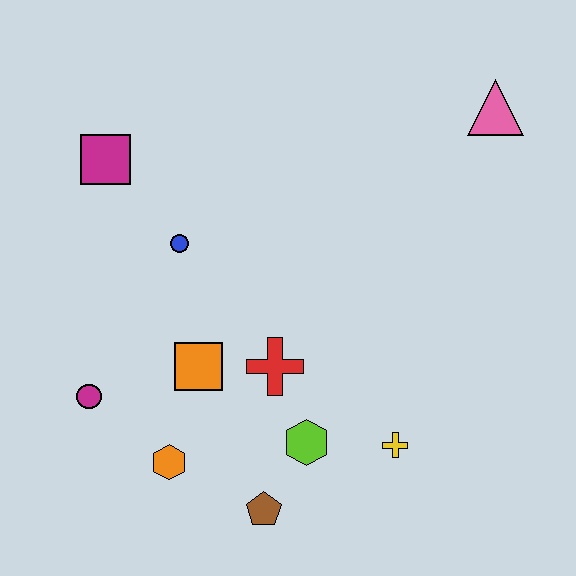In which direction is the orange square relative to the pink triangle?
The orange square is to the left of the pink triangle.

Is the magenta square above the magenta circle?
Yes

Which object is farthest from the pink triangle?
The magenta circle is farthest from the pink triangle.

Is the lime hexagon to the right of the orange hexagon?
Yes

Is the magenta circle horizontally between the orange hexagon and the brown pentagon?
No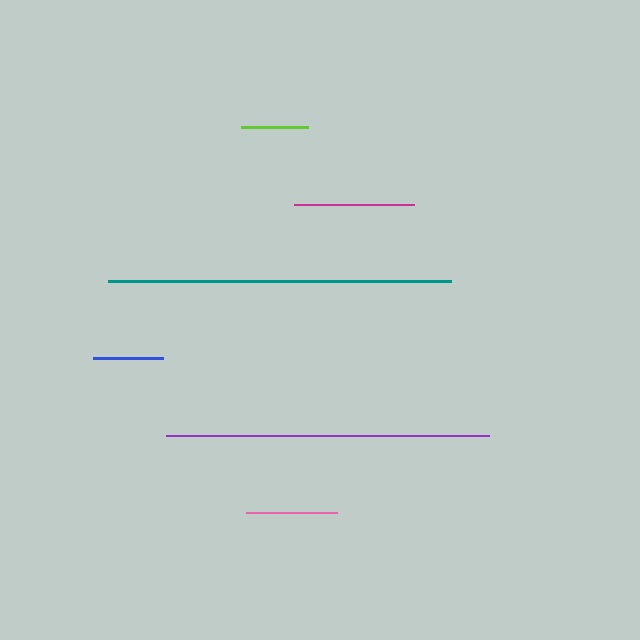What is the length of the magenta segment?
The magenta segment is approximately 120 pixels long.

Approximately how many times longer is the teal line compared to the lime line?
The teal line is approximately 5.1 times the length of the lime line.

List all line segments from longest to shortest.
From longest to shortest: teal, purple, magenta, pink, blue, lime.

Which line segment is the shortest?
The lime line is the shortest at approximately 67 pixels.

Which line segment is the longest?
The teal line is the longest at approximately 343 pixels.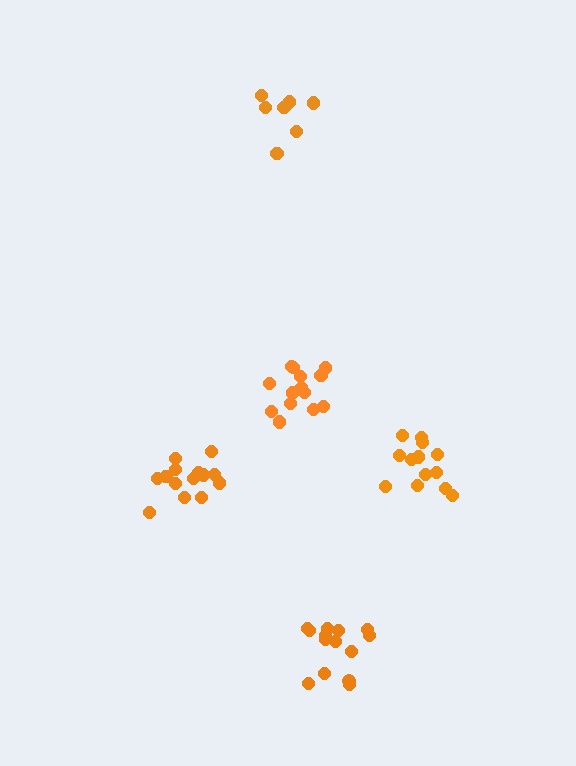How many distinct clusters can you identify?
There are 5 distinct clusters.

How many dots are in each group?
Group 1: 14 dots, Group 2: 14 dots, Group 3: 8 dots, Group 4: 13 dots, Group 5: 14 dots (63 total).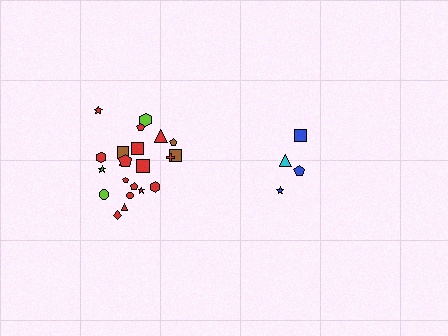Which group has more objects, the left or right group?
The left group.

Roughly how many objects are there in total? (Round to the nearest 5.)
Roughly 25 objects in total.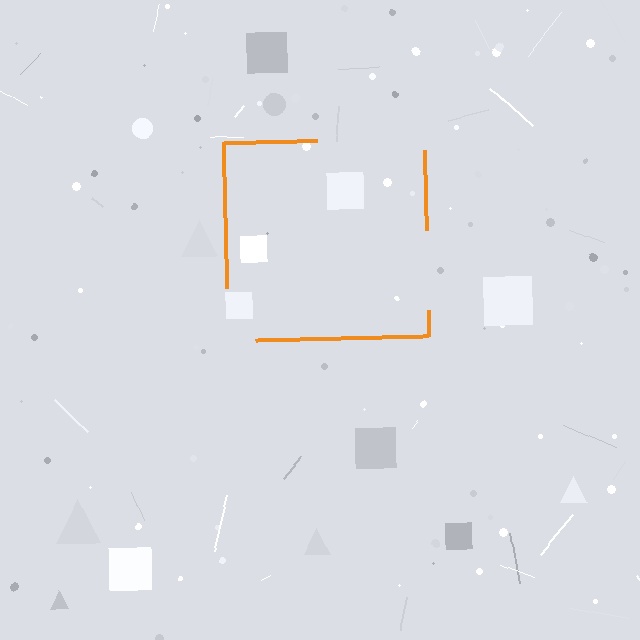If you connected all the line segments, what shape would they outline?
They would outline a square.